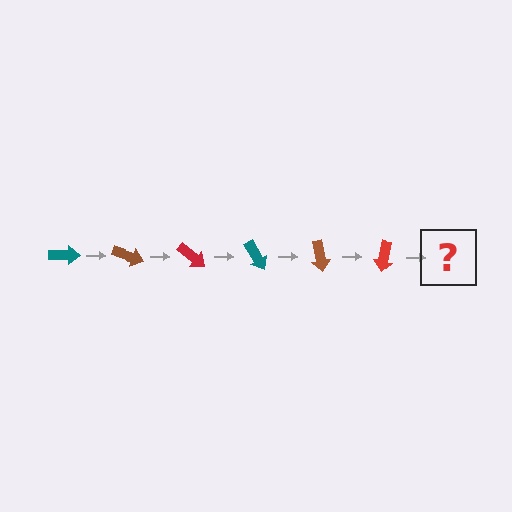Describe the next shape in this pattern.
It should be a teal arrow, rotated 120 degrees from the start.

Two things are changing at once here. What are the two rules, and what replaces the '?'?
The two rules are that it rotates 20 degrees each step and the color cycles through teal, brown, and red. The '?' should be a teal arrow, rotated 120 degrees from the start.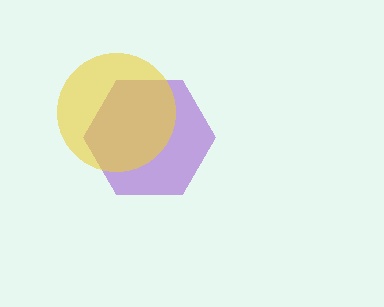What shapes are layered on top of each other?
The layered shapes are: a purple hexagon, a yellow circle.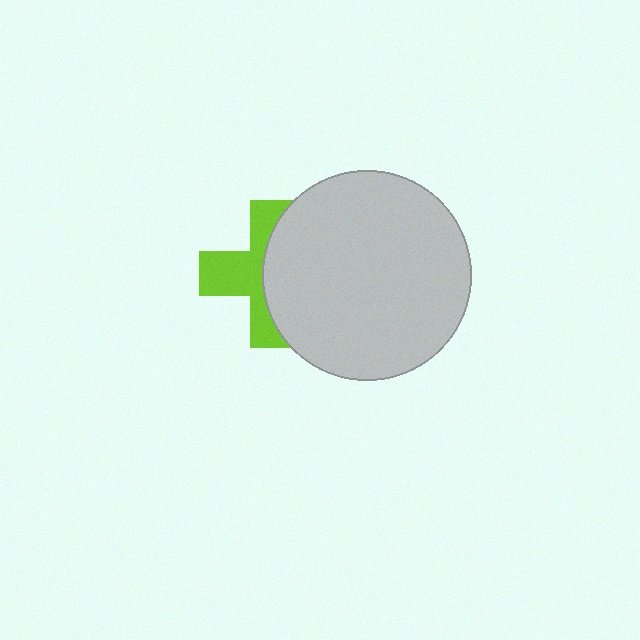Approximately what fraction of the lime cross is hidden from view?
Roughly 52% of the lime cross is hidden behind the light gray circle.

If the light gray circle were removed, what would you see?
You would see the complete lime cross.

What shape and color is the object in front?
The object in front is a light gray circle.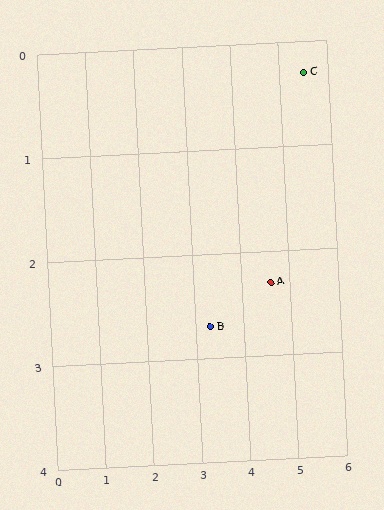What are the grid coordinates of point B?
Point B is at approximately (3.3, 2.7).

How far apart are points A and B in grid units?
Points A and B are about 1.4 grid units apart.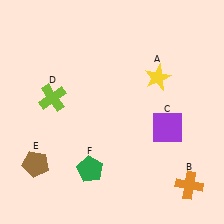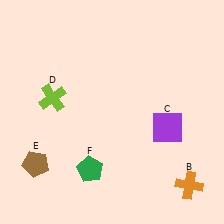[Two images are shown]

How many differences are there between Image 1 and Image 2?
There is 1 difference between the two images.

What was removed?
The yellow star (A) was removed in Image 2.